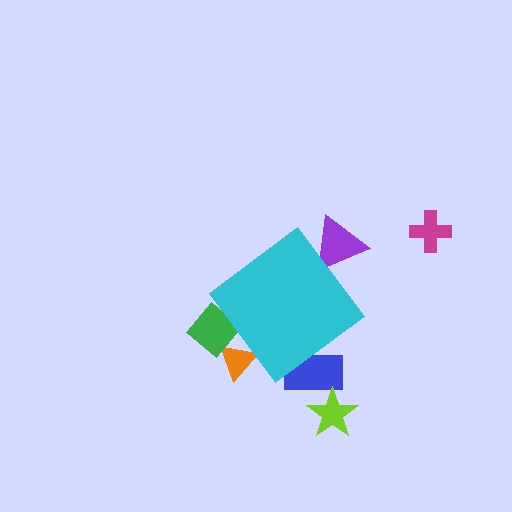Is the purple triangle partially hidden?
Yes, the purple triangle is partially hidden behind the cyan diamond.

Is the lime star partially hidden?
No, the lime star is fully visible.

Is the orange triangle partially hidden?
Yes, the orange triangle is partially hidden behind the cyan diamond.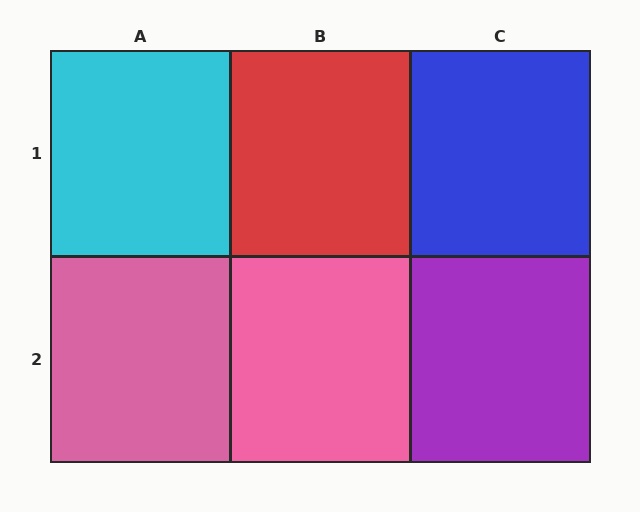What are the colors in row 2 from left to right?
Pink, pink, purple.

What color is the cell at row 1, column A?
Cyan.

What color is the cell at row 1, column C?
Blue.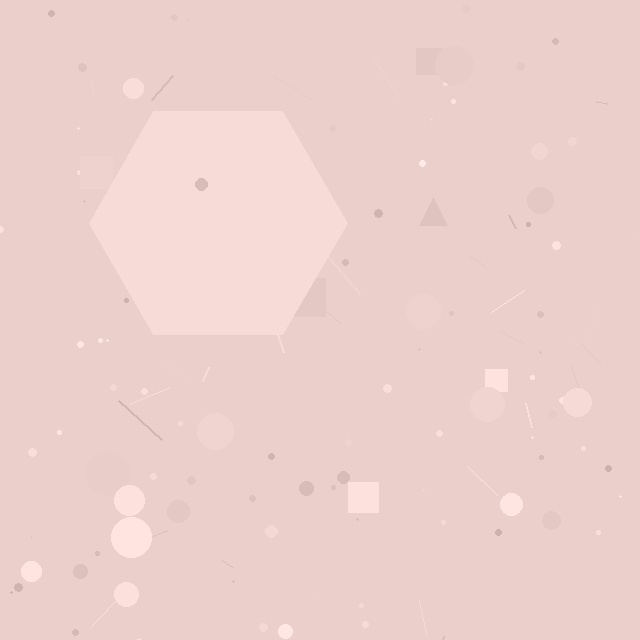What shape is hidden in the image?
A hexagon is hidden in the image.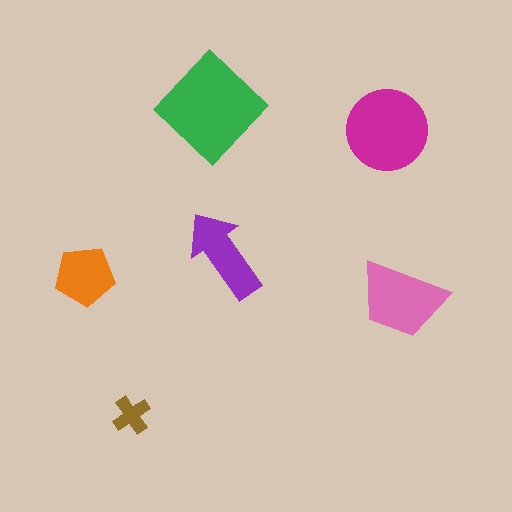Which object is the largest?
The green diamond.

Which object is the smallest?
The brown cross.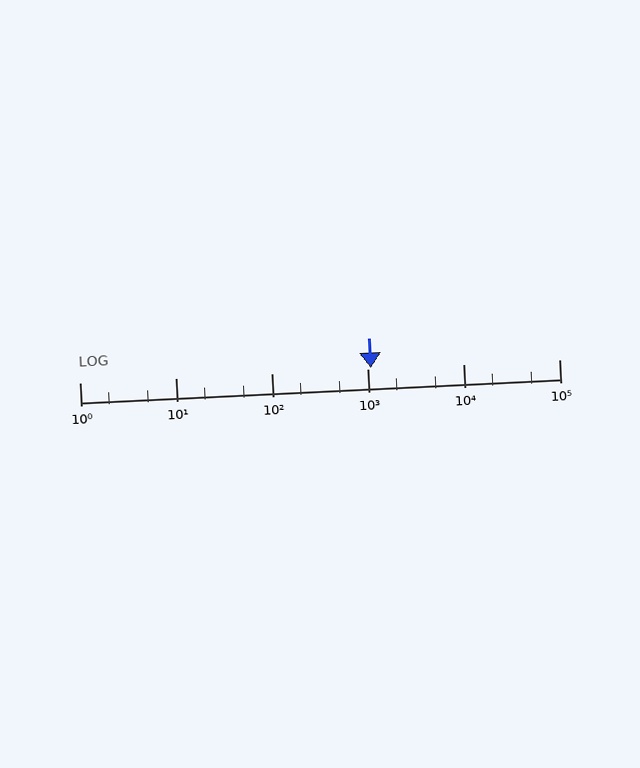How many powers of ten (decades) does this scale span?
The scale spans 5 decades, from 1 to 100000.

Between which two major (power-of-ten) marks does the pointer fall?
The pointer is between 1000 and 10000.